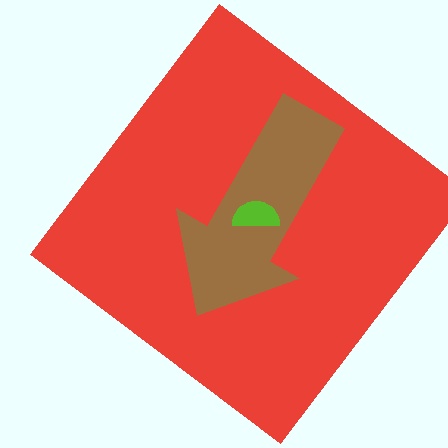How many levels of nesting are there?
3.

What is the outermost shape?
The red diamond.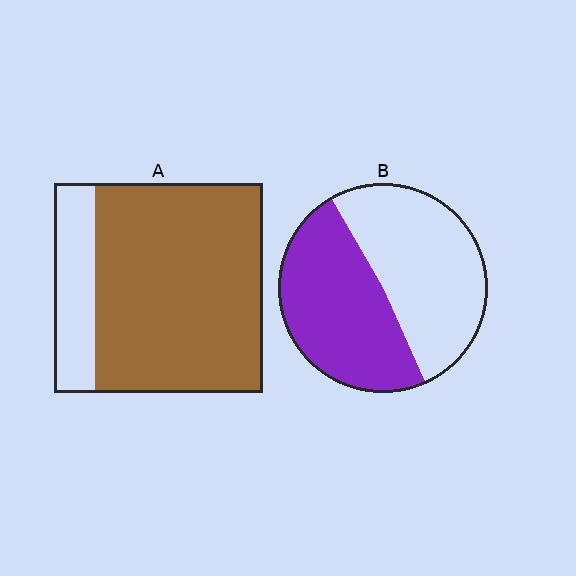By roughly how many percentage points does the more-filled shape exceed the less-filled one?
By roughly 30 percentage points (A over B).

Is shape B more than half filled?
Roughly half.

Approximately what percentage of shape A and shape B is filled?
A is approximately 80% and B is approximately 50%.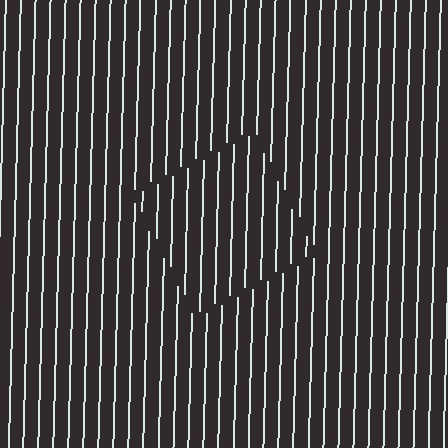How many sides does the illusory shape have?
4 sides — the line-ends trace a square.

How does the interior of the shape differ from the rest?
The interior of the shape contains the same grating, shifted by half a period — the contour is defined by the phase discontinuity where line-ends from the inner and outer gratings abut.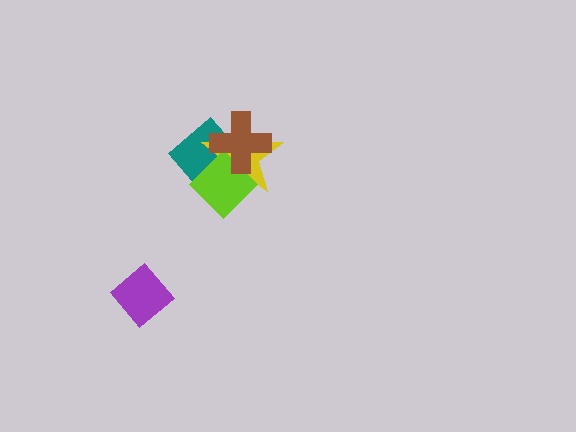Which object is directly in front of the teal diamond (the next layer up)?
The yellow star is directly in front of the teal diamond.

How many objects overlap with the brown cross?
3 objects overlap with the brown cross.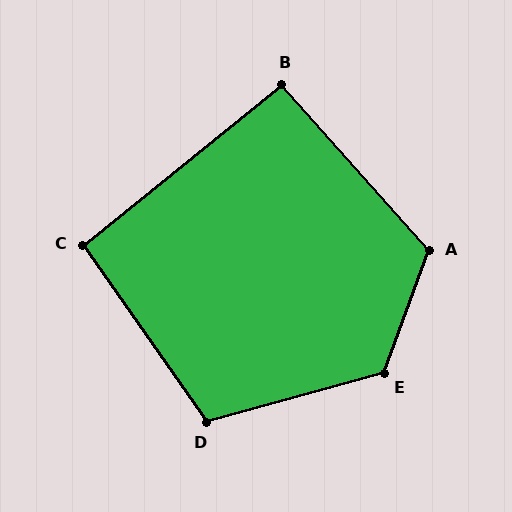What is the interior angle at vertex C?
Approximately 94 degrees (approximately right).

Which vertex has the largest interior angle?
E, at approximately 126 degrees.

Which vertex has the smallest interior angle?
B, at approximately 93 degrees.